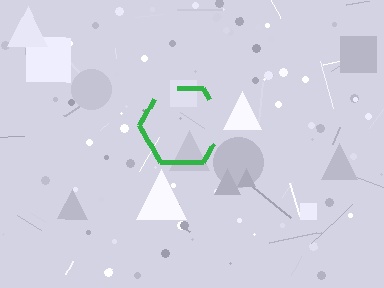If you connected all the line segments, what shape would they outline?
They would outline a hexagon.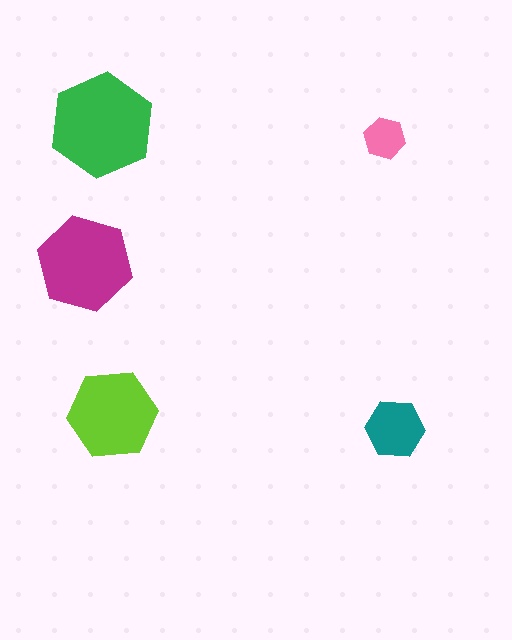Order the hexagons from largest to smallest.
the green one, the magenta one, the lime one, the teal one, the pink one.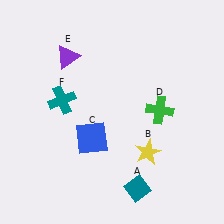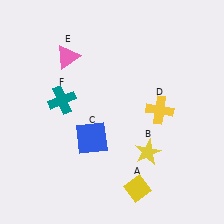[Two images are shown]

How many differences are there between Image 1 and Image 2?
There are 3 differences between the two images.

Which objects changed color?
A changed from teal to yellow. D changed from green to yellow. E changed from purple to pink.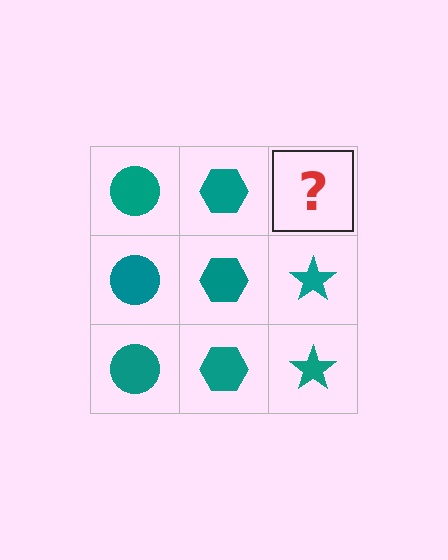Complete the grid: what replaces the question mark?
The question mark should be replaced with a teal star.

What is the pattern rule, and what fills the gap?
The rule is that each column has a consistent shape. The gap should be filled with a teal star.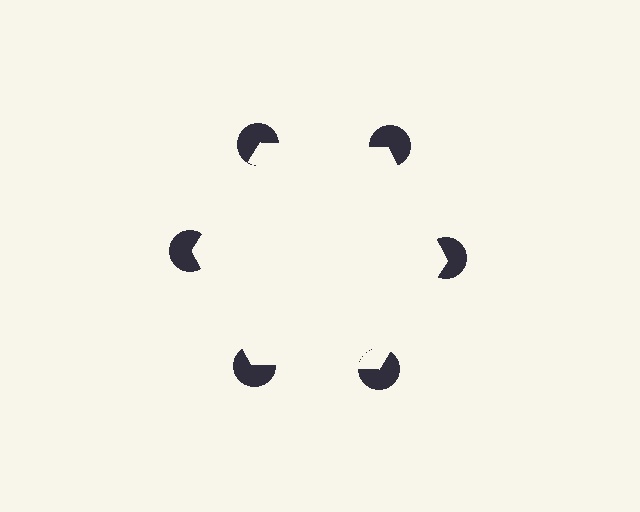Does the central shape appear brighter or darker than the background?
It typically appears slightly brighter than the background, even though no actual brightness change is drawn.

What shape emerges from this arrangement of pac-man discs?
An illusory hexagon — its edges are inferred from the aligned wedge cuts in the pac-man discs, not physically drawn.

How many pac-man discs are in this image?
There are 6 — one at each vertex of the illusory hexagon.